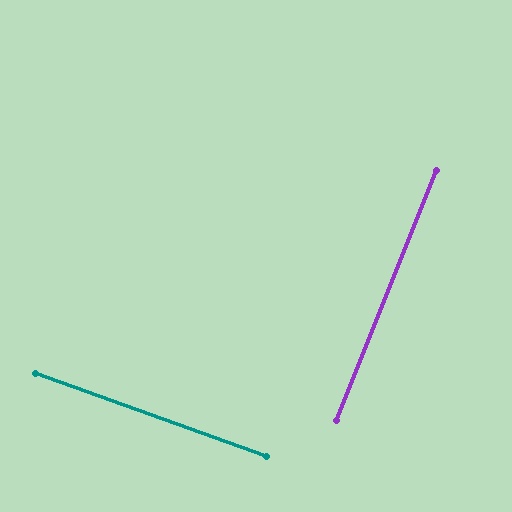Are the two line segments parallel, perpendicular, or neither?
Perpendicular — they meet at approximately 88°.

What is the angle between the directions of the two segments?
Approximately 88 degrees.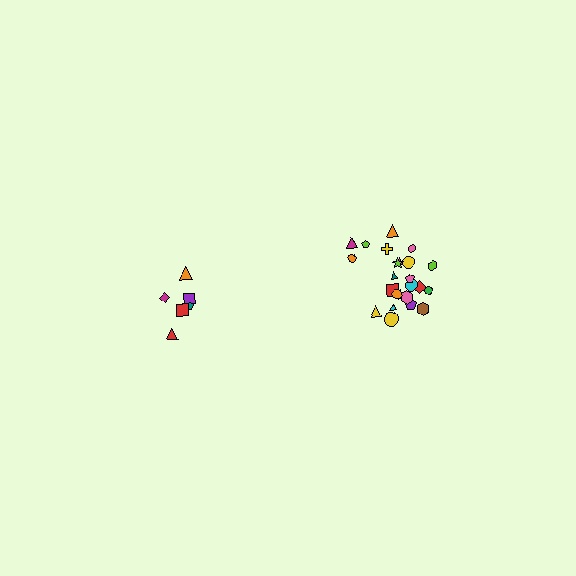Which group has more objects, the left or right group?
The right group.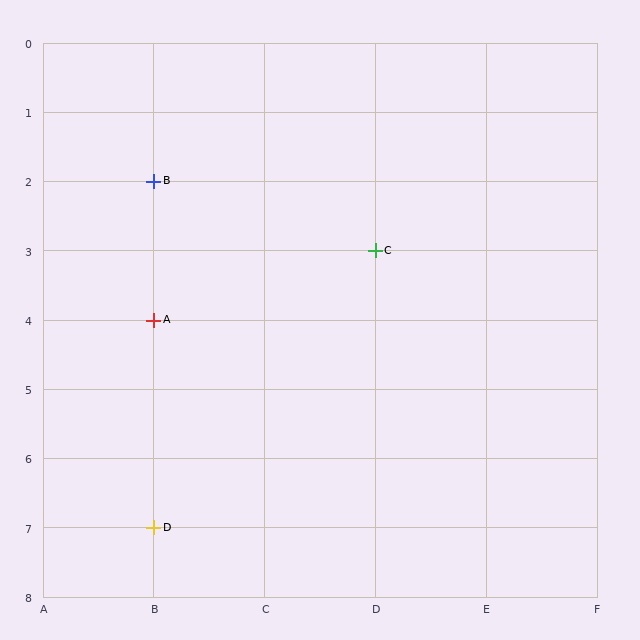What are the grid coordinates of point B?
Point B is at grid coordinates (B, 2).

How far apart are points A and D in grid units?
Points A and D are 3 rows apart.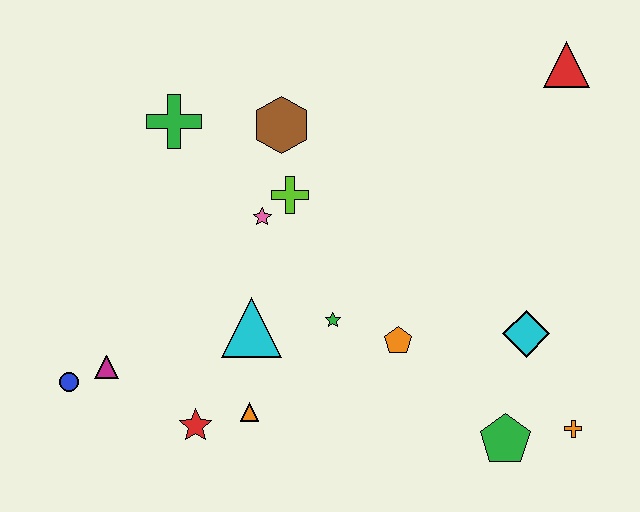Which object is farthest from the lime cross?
The orange cross is farthest from the lime cross.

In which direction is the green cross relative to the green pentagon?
The green cross is to the left of the green pentagon.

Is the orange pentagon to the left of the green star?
No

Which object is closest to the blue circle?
The magenta triangle is closest to the blue circle.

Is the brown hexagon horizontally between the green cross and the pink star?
No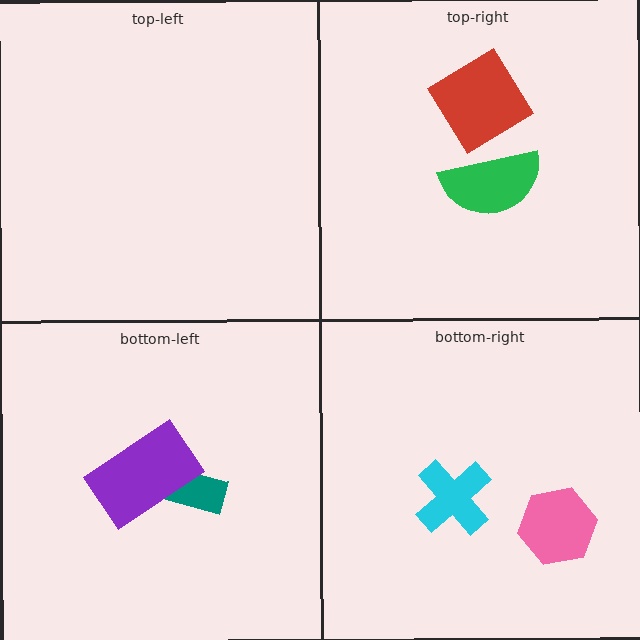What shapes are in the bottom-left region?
The teal arrow, the purple rectangle.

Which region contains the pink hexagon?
The bottom-right region.